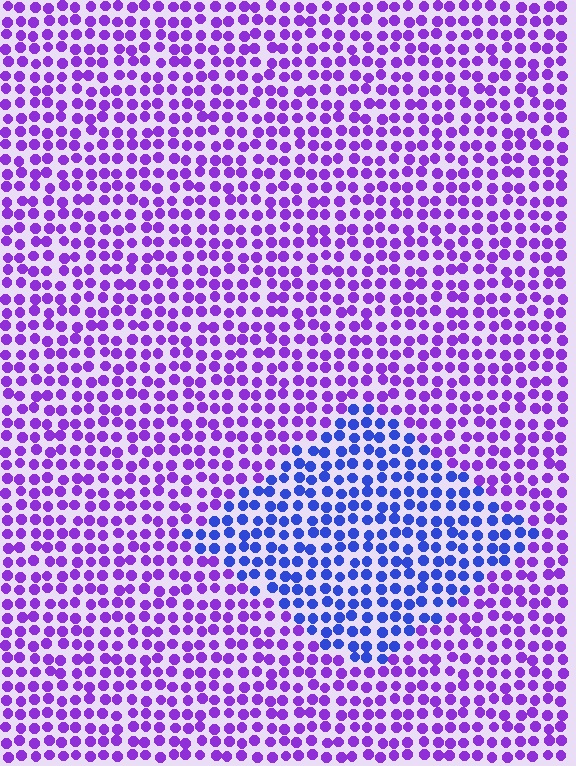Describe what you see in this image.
The image is filled with small purple elements in a uniform arrangement. A diamond-shaped region is visible where the elements are tinted to a slightly different hue, forming a subtle color boundary.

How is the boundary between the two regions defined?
The boundary is defined purely by a slight shift in hue (about 43 degrees). Spacing, size, and orientation are identical on both sides.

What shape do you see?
I see a diamond.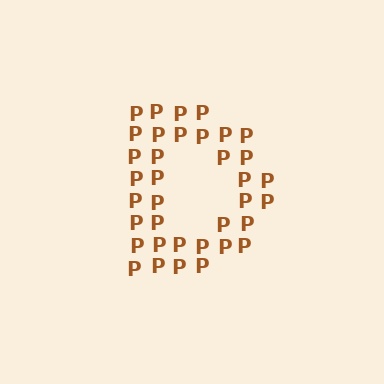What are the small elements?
The small elements are letter P's.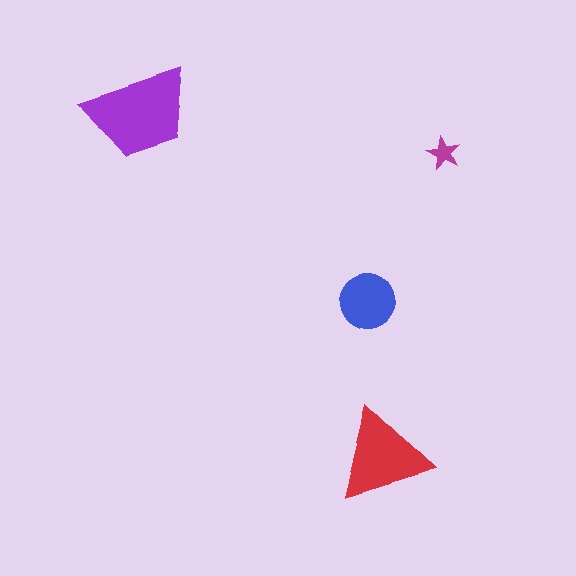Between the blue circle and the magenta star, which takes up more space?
The blue circle.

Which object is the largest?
The purple trapezoid.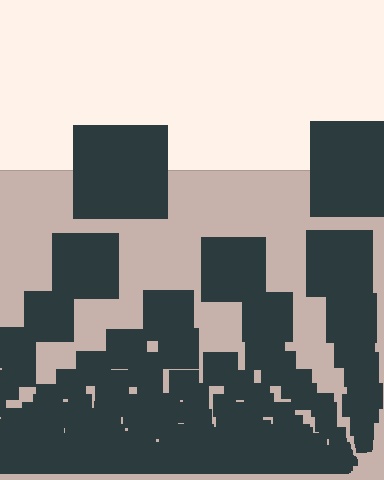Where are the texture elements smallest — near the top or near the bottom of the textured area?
Near the bottom.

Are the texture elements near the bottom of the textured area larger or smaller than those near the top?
Smaller. The gradient is inverted — elements near the bottom are smaller and denser.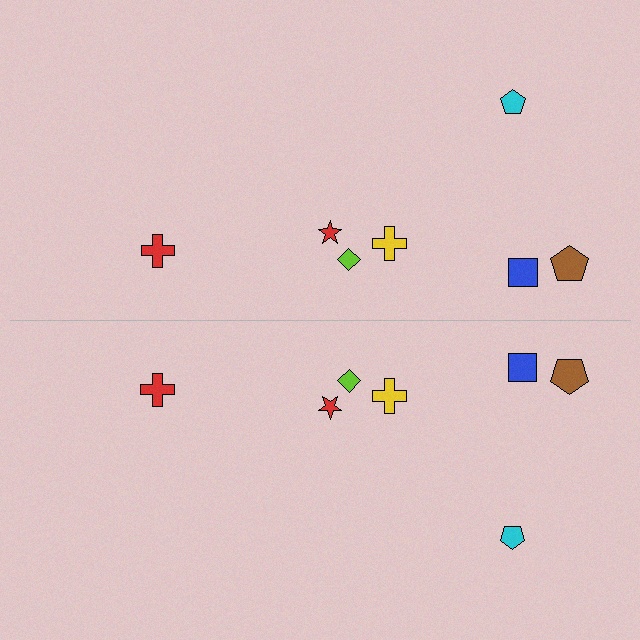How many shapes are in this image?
There are 14 shapes in this image.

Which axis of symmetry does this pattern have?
The pattern has a horizontal axis of symmetry running through the center of the image.